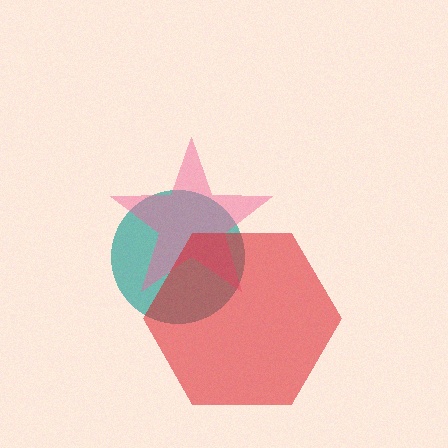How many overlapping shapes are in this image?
There are 3 overlapping shapes in the image.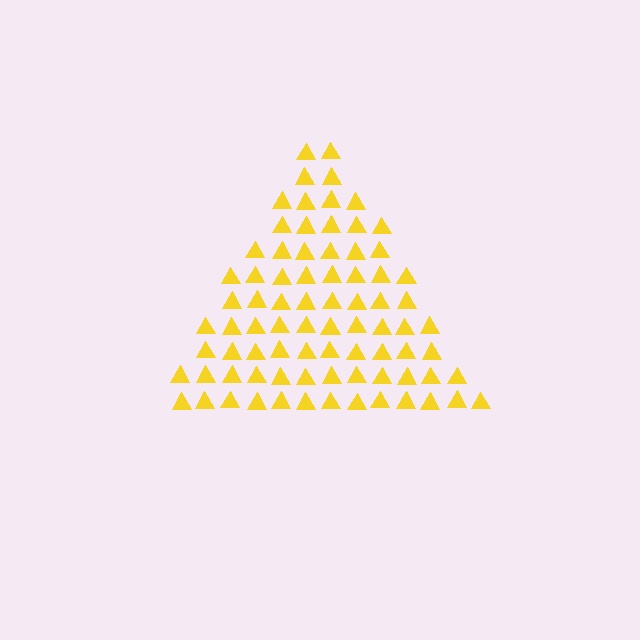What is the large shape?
The large shape is a triangle.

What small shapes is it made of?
It is made of small triangles.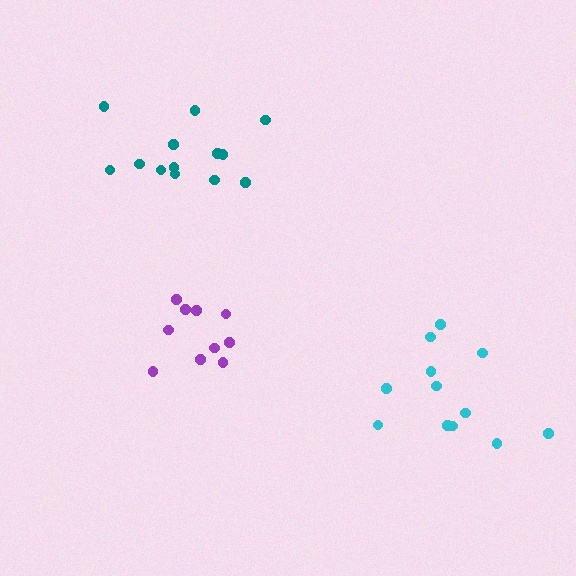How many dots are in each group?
Group 1: 10 dots, Group 2: 13 dots, Group 3: 12 dots (35 total).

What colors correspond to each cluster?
The clusters are colored: purple, teal, cyan.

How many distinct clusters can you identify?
There are 3 distinct clusters.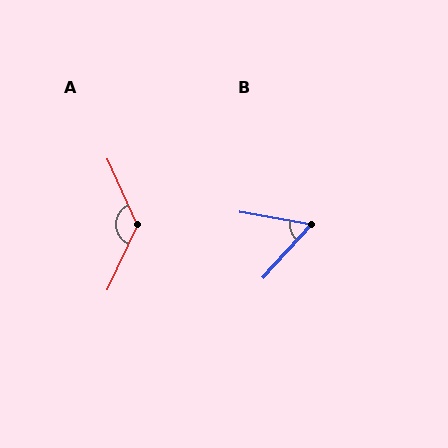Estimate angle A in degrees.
Approximately 130 degrees.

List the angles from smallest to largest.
B (58°), A (130°).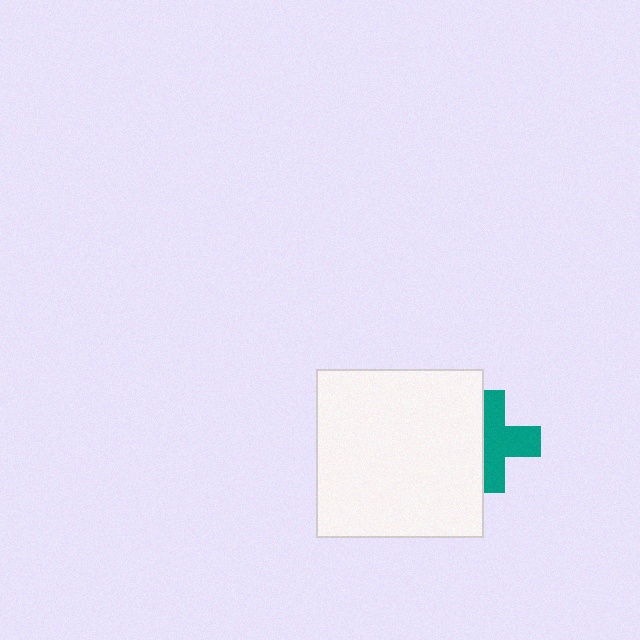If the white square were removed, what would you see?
You would see the complete teal cross.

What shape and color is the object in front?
The object in front is a white square.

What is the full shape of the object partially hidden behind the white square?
The partially hidden object is a teal cross.